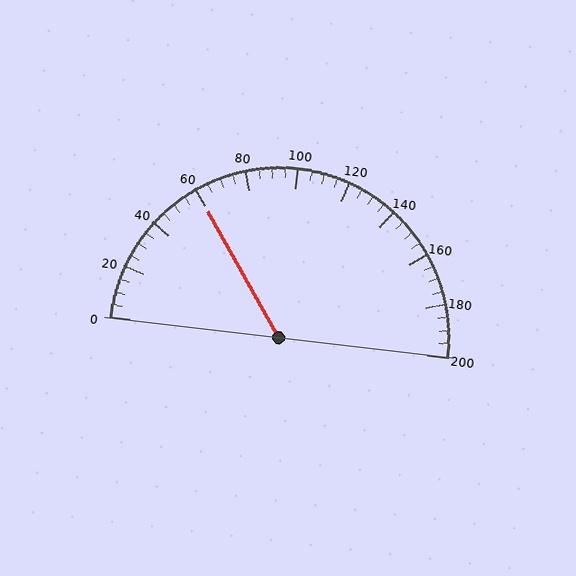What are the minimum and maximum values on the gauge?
The gauge ranges from 0 to 200.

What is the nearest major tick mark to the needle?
The nearest major tick mark is 60.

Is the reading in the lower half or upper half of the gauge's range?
The reading is in the lower half of the range (0 to 200).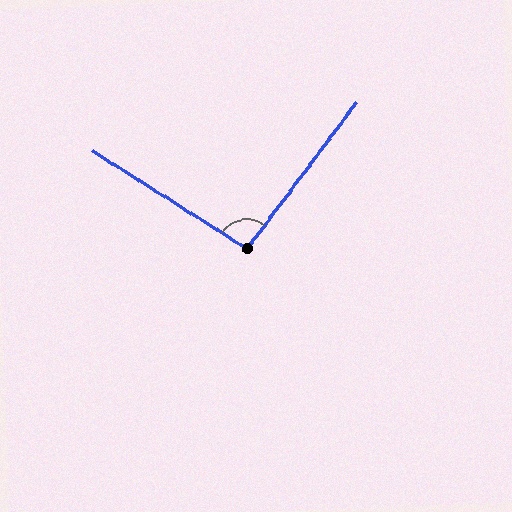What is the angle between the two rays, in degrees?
Approximately 95 degrees.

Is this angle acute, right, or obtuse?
It is approximately a right angle.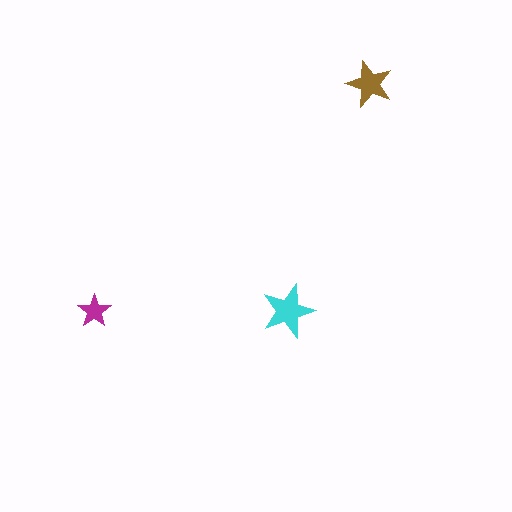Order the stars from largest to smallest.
the cyan one, the brown one, the magenta one.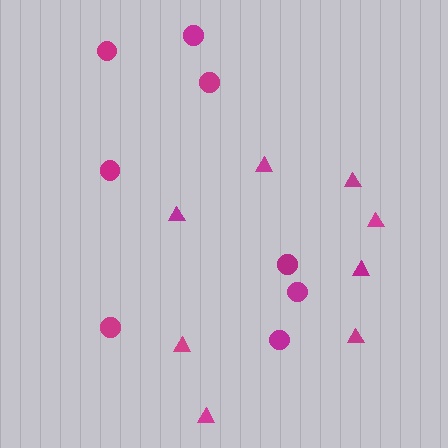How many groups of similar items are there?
There are 2 groups: one group of circles (8) and one group of triangles (8).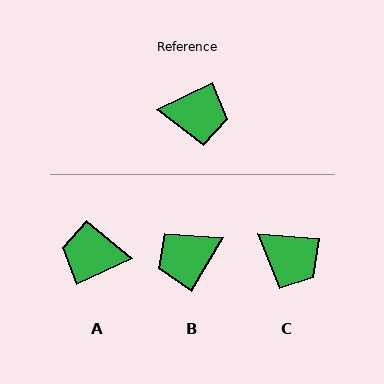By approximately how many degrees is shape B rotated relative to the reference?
Approximately 146 degrees clockwise.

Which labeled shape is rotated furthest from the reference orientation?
A, about 179 degrees away.